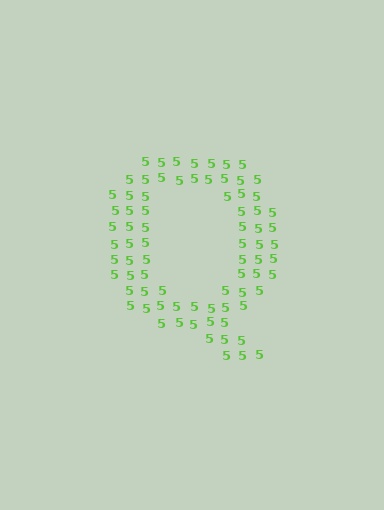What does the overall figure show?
The overall figure shows the letter Q.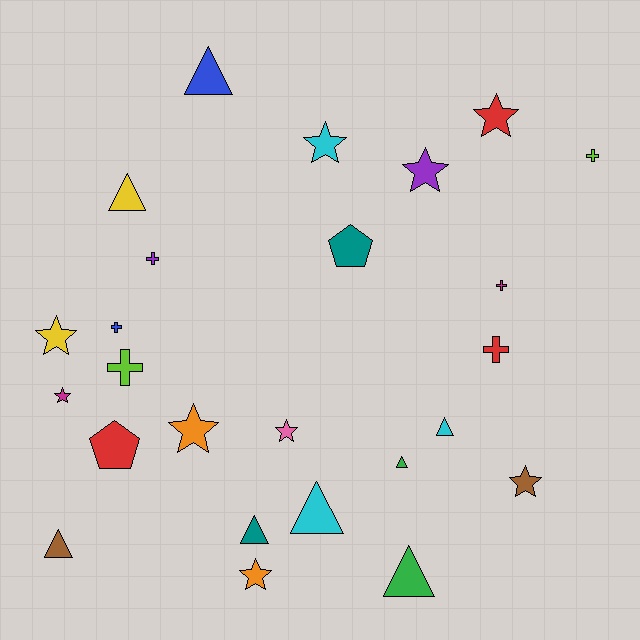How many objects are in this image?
There are 25 objects.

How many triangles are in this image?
There are 8 triangles.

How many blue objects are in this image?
There are 2 blue objects.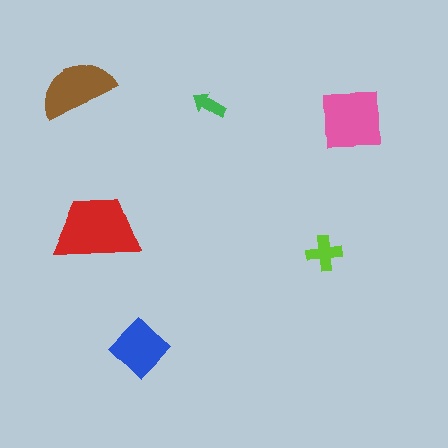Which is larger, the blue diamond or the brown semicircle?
The brown semicircle.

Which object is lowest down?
The blue diamond is bottommost.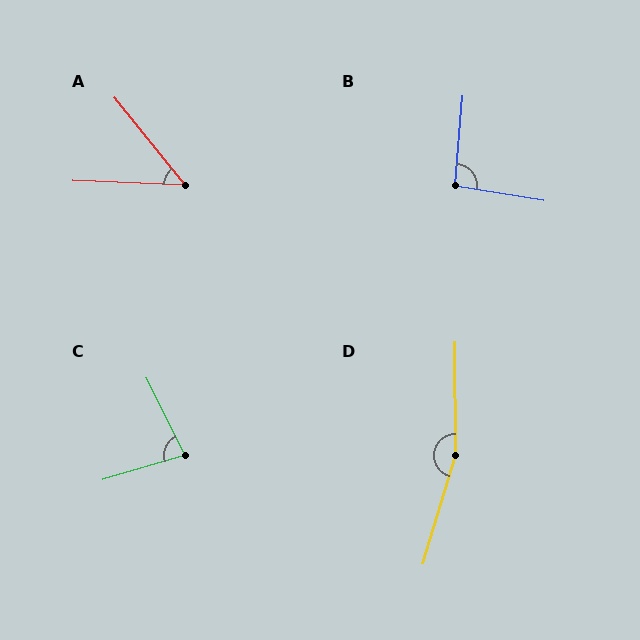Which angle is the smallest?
A, at approximately 49 degrees.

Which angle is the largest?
D, at approximately 163 degrees.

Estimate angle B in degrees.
Approximately 95 degrees.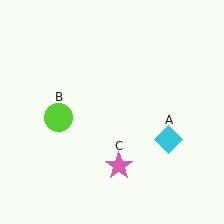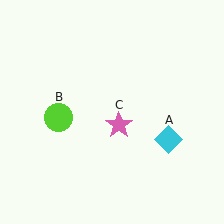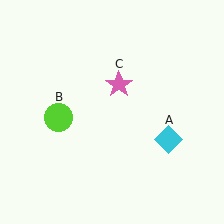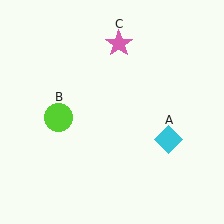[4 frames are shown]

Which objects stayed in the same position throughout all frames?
Cyan diamond (object A) and lime circle (object B) remained stationary.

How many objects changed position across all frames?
1 object changed position: pink star (object C).